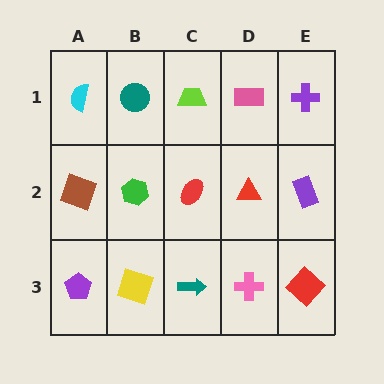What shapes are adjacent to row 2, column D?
A pink rectangle (row 1, column D), a pink cross (row 3, column D), a red ellipse (row 2, column C), a purple rectangle (row 2, column E).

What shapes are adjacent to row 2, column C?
A lime trapezoid (row 1, column C), a teal arrow (row 3, column C), a green hexagon (row 2, column B), a red triangle (row 2, column D).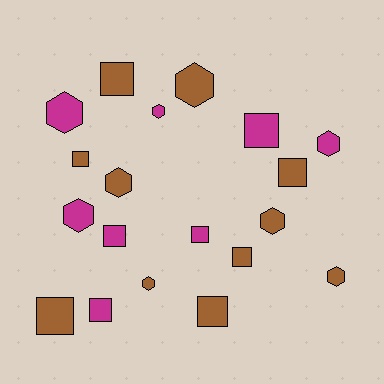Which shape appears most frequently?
Square, with 10 objects.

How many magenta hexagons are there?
There are 4 magenta hexagons.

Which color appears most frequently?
Brown, with 11 objects.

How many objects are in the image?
There are 19 objects.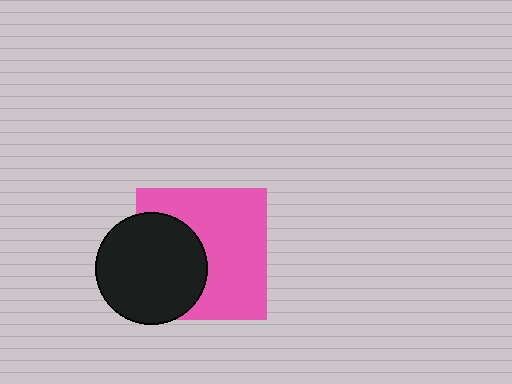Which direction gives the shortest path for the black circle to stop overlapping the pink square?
Moving left gives the shortest separation.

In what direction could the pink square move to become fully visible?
The pink square could move right. That would shift it out from behind the black circle entirely.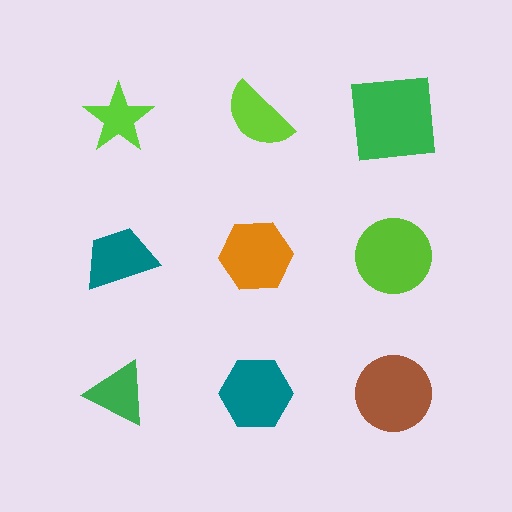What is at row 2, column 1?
A teal trapezoid.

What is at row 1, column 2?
A lime semicircle.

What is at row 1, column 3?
A green square.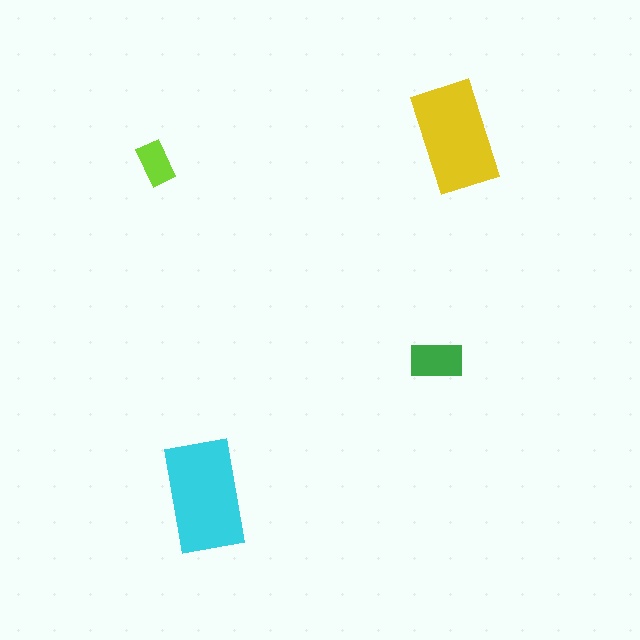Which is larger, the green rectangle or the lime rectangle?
The green one.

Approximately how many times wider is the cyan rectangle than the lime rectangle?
About 2.5 times wider.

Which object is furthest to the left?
The lime rectangle is leftmost.